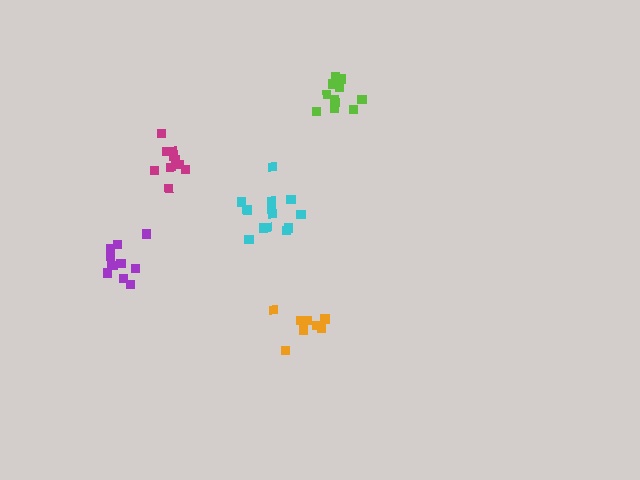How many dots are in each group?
Group 1: 13 dots, Group 2: 10 dots, Group 3: 14 dots, Group 4: 9 dots, Group 5: 12 dots (58 total).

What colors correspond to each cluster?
The clusters are colored: lime, magenta, cyan, orange, purple.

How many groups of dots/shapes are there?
There are 5 groups.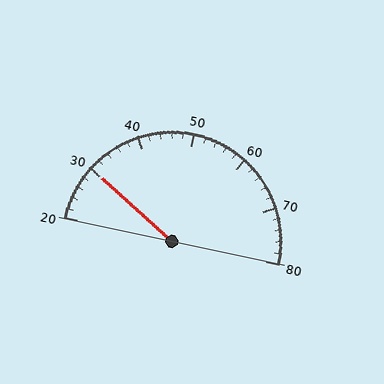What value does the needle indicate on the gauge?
The needle indicates approximately 30.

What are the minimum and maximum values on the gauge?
The gauge ranges from 20 to 80.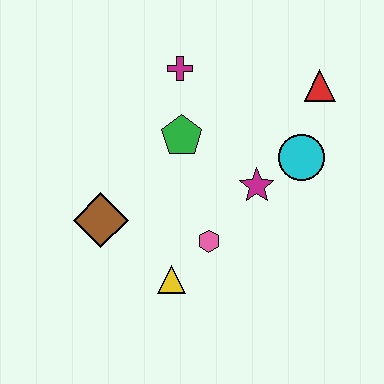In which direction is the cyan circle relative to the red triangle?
The cyan circle is below the red triangle.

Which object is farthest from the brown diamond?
The red triangle is farthest from the brown diamond.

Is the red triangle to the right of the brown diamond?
Yes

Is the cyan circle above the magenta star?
Yes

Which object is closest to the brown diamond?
The yellow triangle is closest to the brown diamond.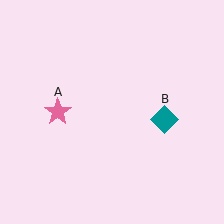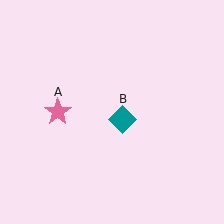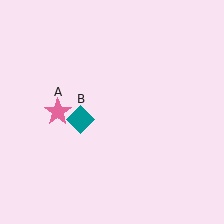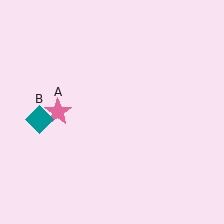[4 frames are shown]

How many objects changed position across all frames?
1 object changed position: teal diamond (object B).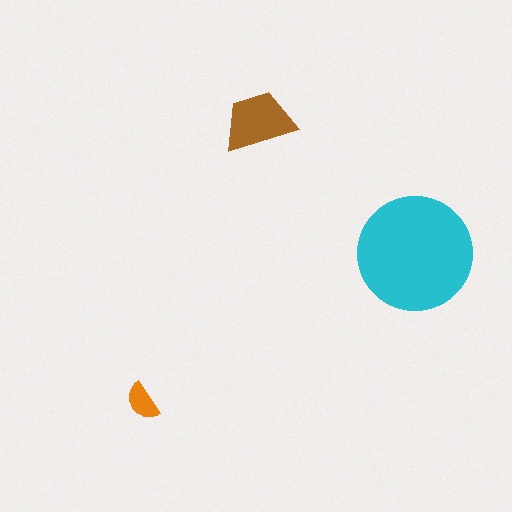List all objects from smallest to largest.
The orange semicircle, the brown trapezoid, the cyan circle.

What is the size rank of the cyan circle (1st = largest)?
1st.